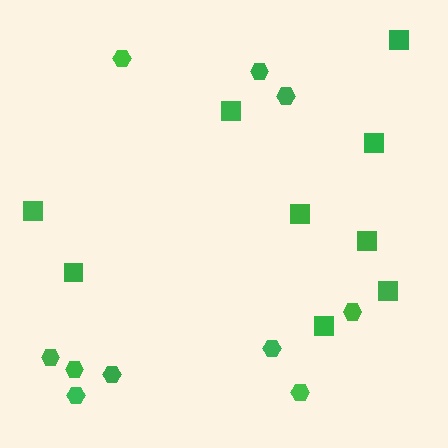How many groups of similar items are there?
There are 2 groups: one group of hexagons (10) and one group of squares (9).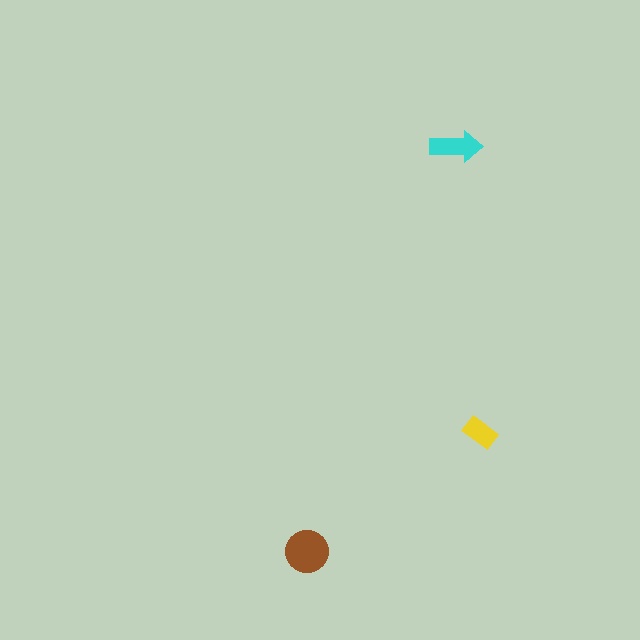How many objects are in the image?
There are 3 objects in the image.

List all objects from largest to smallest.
The brown circle, the cyan arrow, the yellow rectangle.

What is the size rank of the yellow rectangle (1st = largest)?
3rd.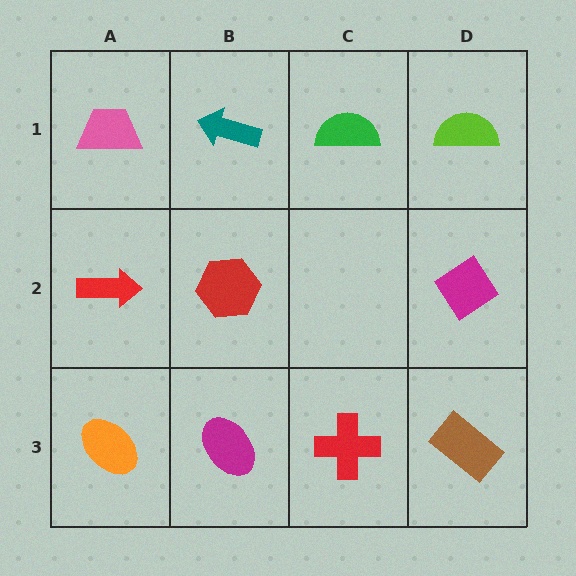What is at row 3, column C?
A red cross.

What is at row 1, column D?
A lime semicircle.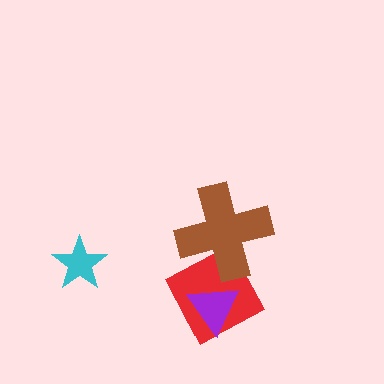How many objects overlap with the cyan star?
0 objects overlap with the cyan star.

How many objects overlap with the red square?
2 objects overlap with the red square.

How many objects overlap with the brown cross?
1 object overlaps with the brown cross.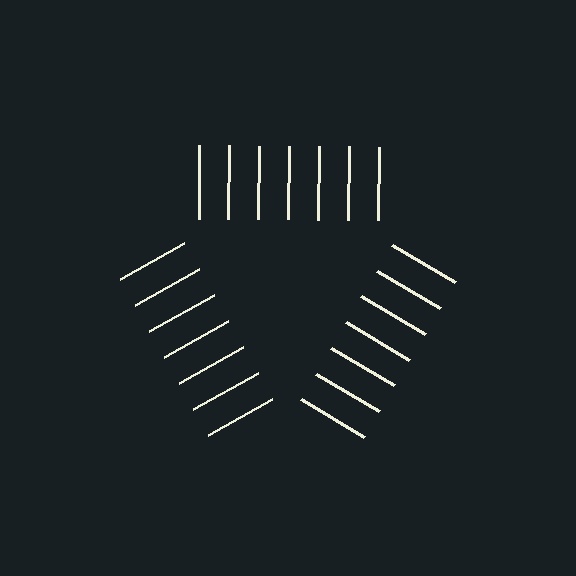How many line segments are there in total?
21 — 7 along each of the 3 edges.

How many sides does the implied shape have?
3 sides — the line-ends trace a triangle.